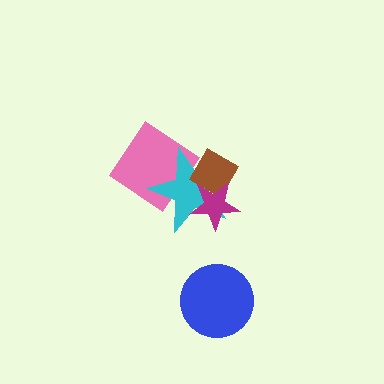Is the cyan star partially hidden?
Yes, it is partially covered by another shape.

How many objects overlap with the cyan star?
3 objects overlap with the cyan star.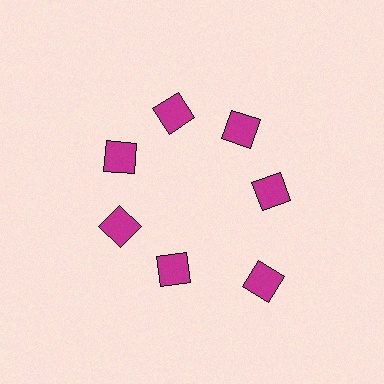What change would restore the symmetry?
The symmetry would be restored by moving it inward, back onto the ring so that all 7 diamonds sit at equal angles and equal distance from the center.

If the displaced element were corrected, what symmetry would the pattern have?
It would have 7-fold rotational symmetry — the pattern would map onto itself every 51 degrees.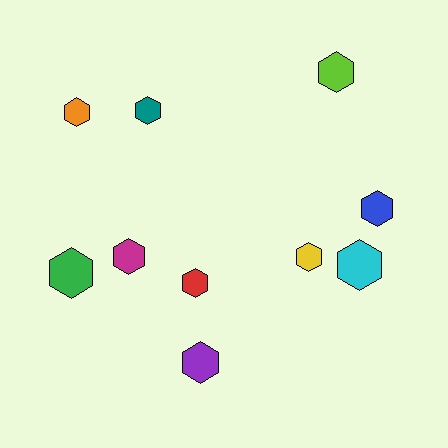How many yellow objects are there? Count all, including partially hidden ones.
There is 1 yellow object.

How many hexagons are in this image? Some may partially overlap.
There are 10 hexagons.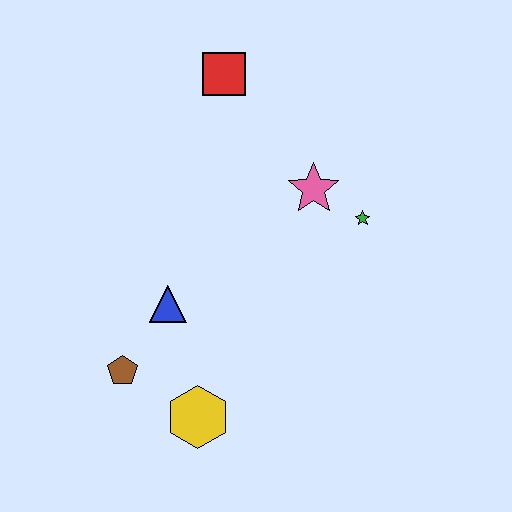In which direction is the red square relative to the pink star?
The red square is above the pink star.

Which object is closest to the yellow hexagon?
The brown pentagon is closest to the yellow hexagon.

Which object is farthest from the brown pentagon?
The red square is farthest from the brown pentagon.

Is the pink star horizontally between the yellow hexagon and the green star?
Yes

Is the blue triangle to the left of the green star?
Yes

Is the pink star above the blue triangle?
Yes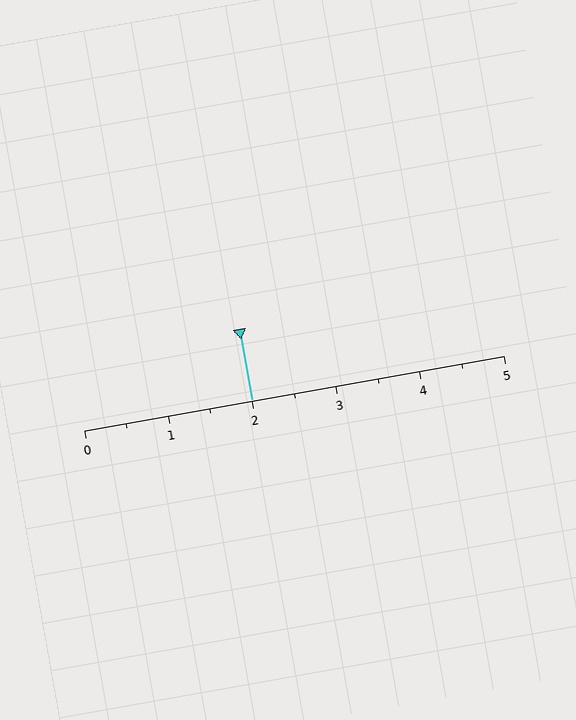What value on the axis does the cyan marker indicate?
The marker indicates approximately 2.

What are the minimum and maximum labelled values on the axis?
The axis runs from 0 to 5.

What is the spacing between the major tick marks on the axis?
The major ticks are spaced 1 apart.